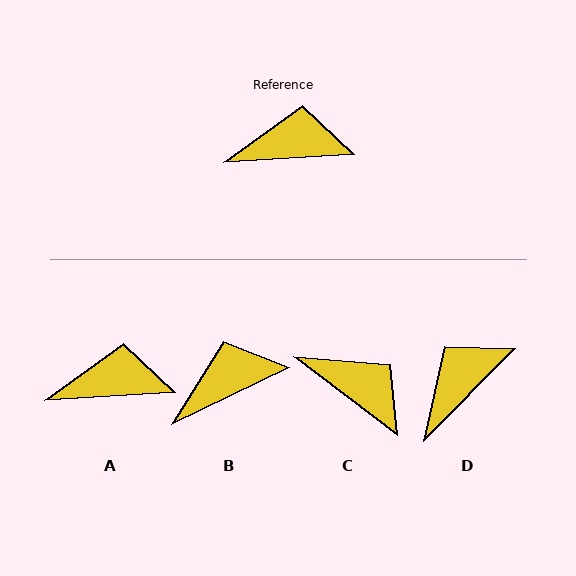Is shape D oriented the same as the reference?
No, it is off by about 42 degrees.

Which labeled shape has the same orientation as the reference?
A.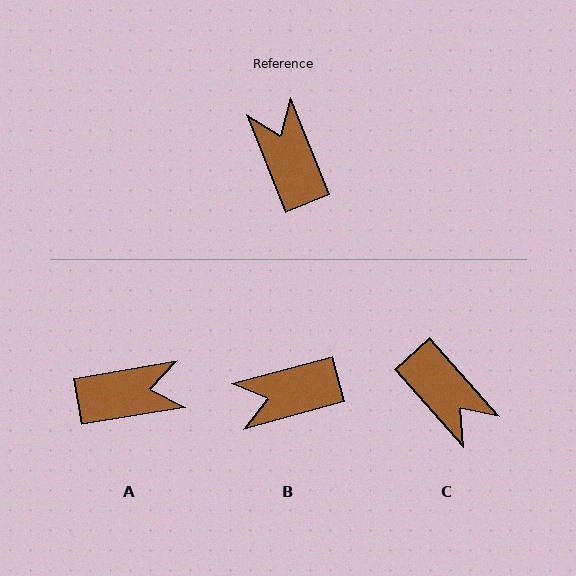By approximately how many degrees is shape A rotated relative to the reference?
Approximately 102 degrees clockwise.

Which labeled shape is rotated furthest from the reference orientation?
C, about 160 degrees away.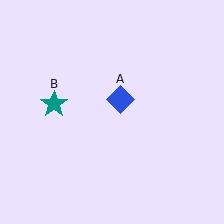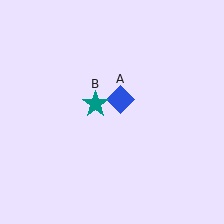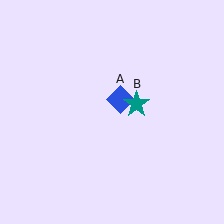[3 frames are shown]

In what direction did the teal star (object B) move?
The teal star (object B) moved right.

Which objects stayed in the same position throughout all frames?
Blue diamond (object A) remained stationary.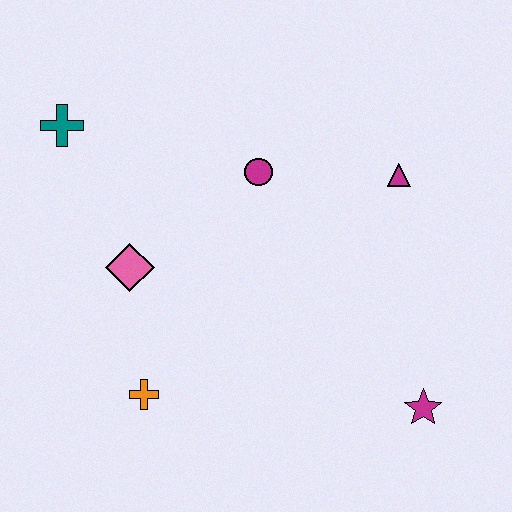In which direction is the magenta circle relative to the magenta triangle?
The magenta circle is to the left of the magenta triangle.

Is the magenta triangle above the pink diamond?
Yes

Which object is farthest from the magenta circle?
The magenta star is farthest from the magenta circle.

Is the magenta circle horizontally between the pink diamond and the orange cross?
No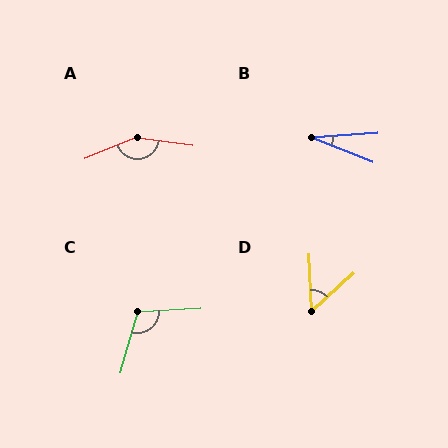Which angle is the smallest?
B, at approximately 26 degrees.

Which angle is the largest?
A, at approximately 150 degrees.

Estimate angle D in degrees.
Approximately 51 degrees.